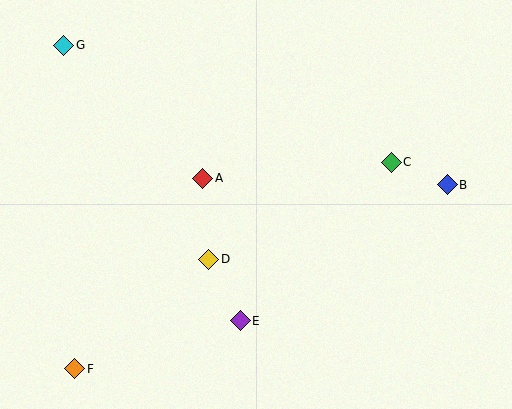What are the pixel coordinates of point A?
Point A is at (203, 178).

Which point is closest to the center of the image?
Point A at (203, 178) is closest to the center.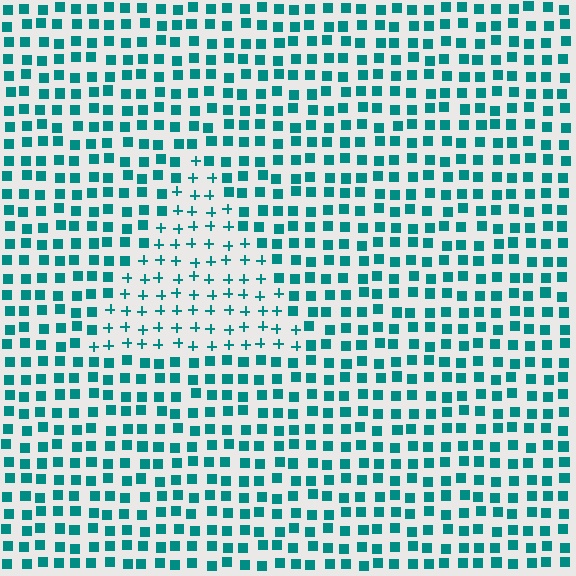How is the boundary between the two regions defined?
The boundary is defined by a change in element shape: plus signs inside vs. squares outside. All elements share the same color and spacing.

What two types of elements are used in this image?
The image uses plus signs inside the triangle region and squares outside it.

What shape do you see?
I see a triangle.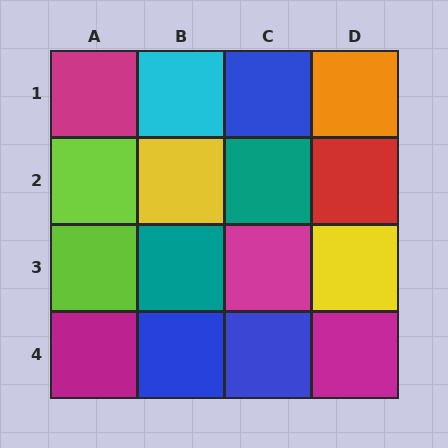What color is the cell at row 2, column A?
Lime.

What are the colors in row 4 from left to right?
Magenta, blue, blue, magenta.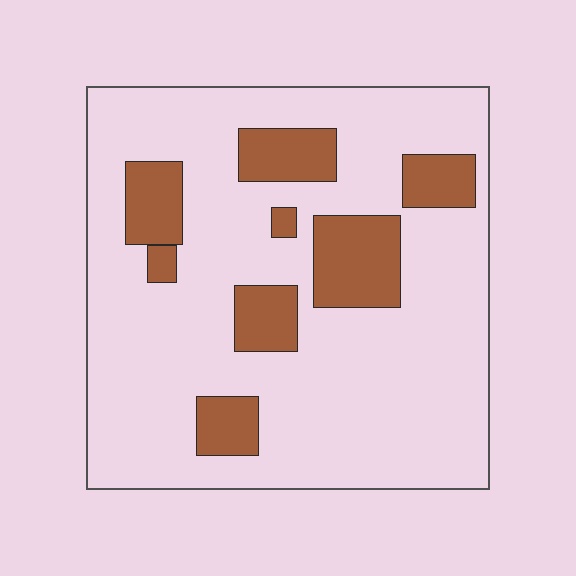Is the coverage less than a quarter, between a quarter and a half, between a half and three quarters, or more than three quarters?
Less than a quarter.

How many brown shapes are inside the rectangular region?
8.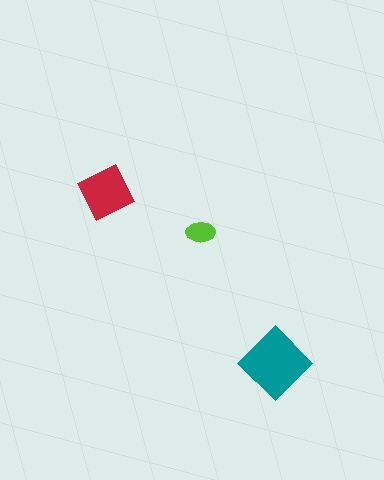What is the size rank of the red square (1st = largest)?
2nd.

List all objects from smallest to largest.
The lime ellipse, the red square, the teal diamond.